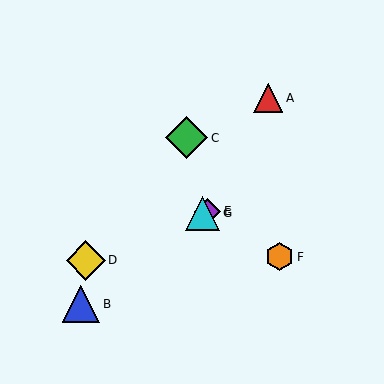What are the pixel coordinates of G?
Object G is at (202, 213).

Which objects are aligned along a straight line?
Objects D, E, G are aligned along a straight line.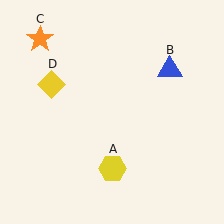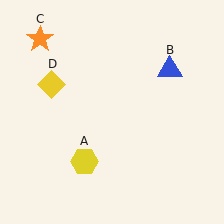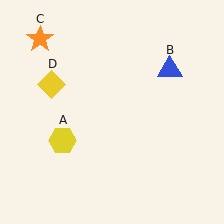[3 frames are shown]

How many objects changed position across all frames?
1 object changed position: yellow hexagon (object A).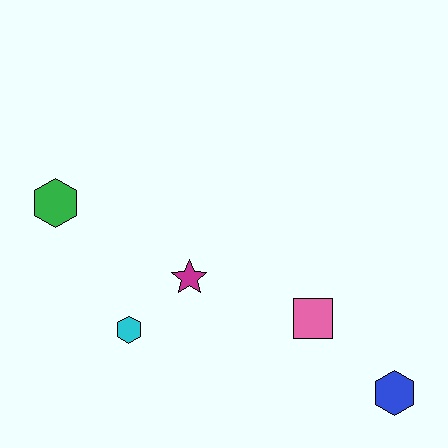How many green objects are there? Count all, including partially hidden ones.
There is 1 green object.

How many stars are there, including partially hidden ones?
There is 1 star.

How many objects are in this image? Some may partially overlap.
There are 5 objects.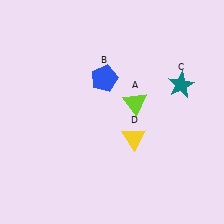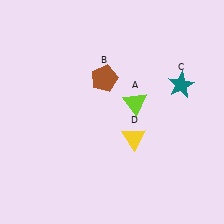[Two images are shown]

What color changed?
The pentagon (B) changed from blue in Image 1 to brown in Image 2.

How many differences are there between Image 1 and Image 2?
There is 1 difference between the two images.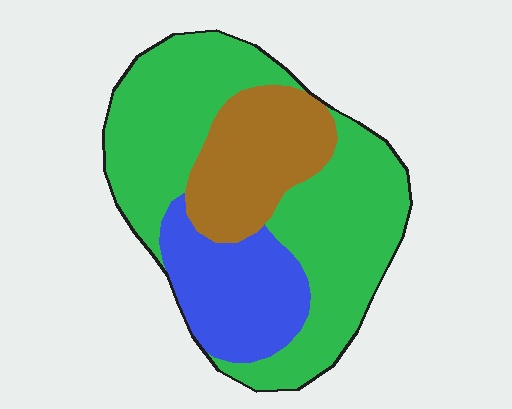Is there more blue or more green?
Green.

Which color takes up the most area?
Green, at roughly 60%.